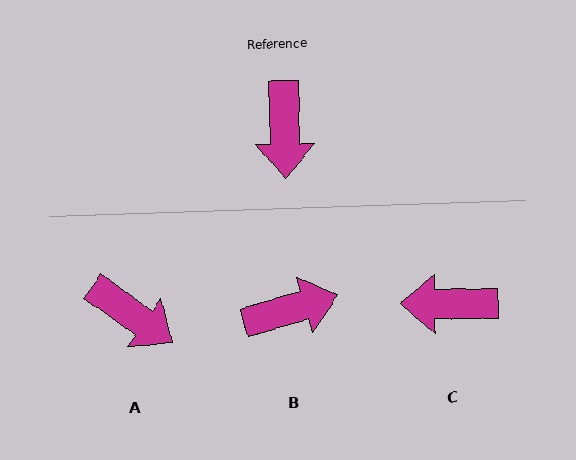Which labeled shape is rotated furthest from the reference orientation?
B, about 106 degrees away.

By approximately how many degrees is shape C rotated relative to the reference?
Approximately 91 degrees clockwise.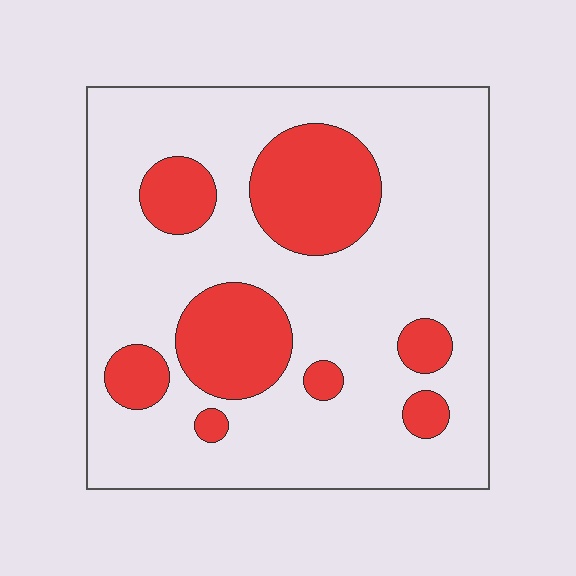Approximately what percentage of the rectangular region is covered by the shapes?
Approximately 25%.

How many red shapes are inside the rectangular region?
8.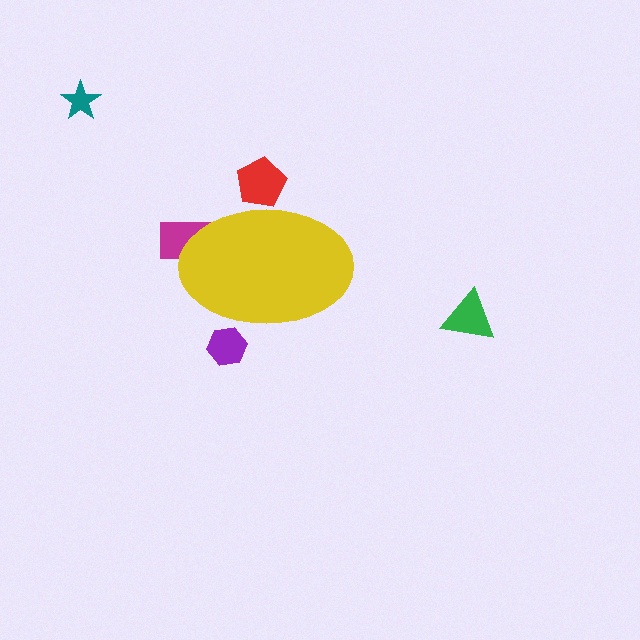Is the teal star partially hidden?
No, the teal star is fully visible.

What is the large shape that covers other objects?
A yellow ellipse.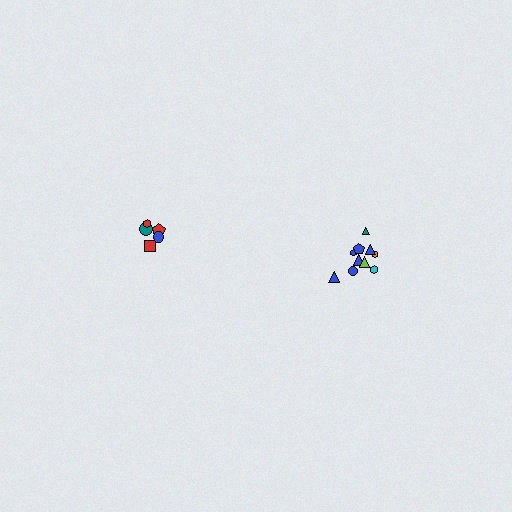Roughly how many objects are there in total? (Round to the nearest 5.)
Roughly 15 objects in total.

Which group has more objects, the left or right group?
The right group.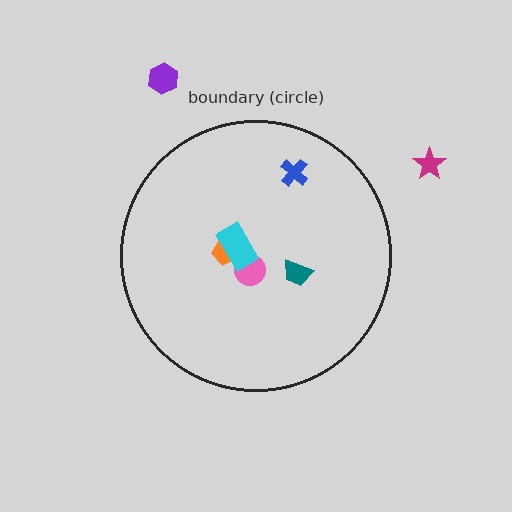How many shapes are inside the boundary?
5 inside, 2 outside.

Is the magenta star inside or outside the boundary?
Outside.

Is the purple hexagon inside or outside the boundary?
Outside.